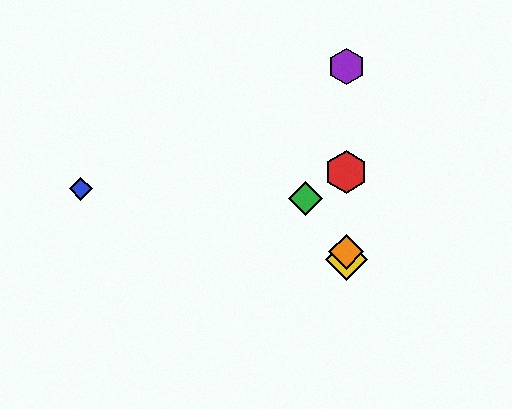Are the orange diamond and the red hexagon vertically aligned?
Yes, both are at x≈346.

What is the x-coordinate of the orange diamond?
The orange diamond is at x≈346.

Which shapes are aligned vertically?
The red hexagon, the yellow diamond, the purple hexagon, the orange diamond are aligned vertically.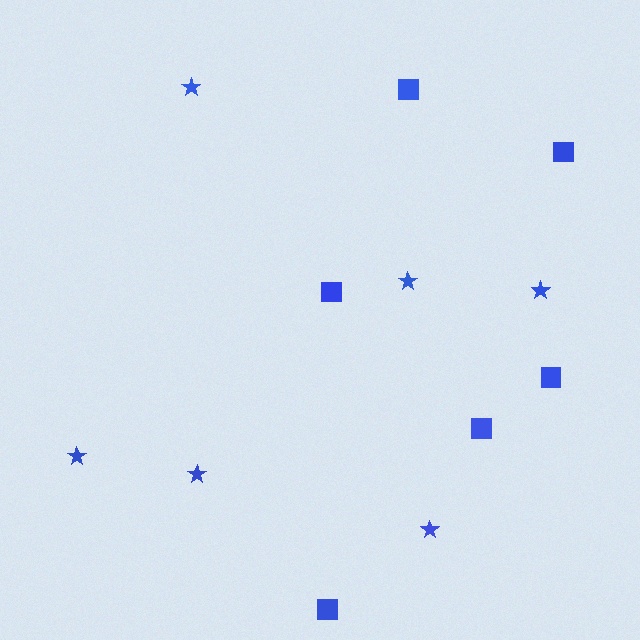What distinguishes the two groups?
There are 2 groups: one group of stars (6) and one group of squares (6).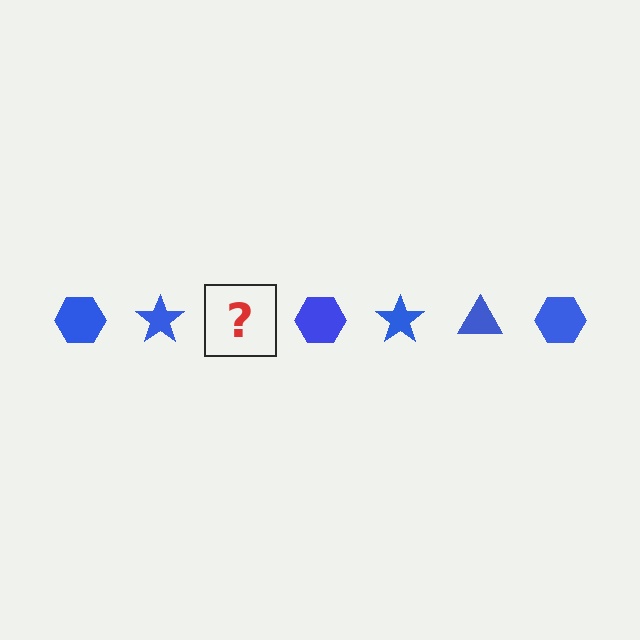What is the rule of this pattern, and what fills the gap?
The rule is that the pattern cycles through hexagon, star, triangle shapes in blue. The gap should be filled with a blue triangle.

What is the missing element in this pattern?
The missing element is a blue triangle.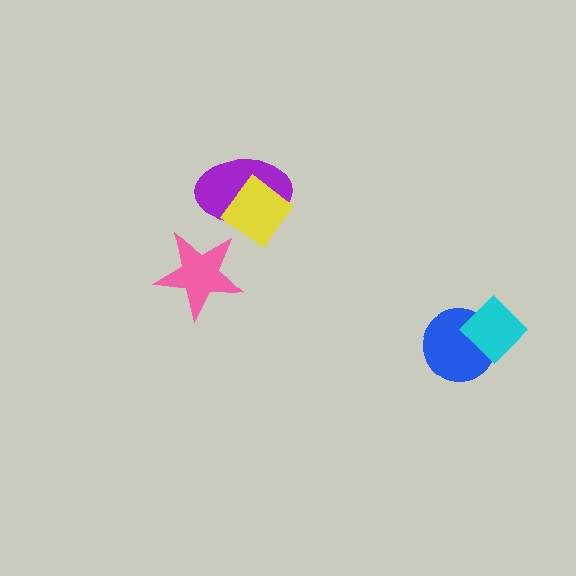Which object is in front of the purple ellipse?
The yellow diamond is in front of the purple ellipse.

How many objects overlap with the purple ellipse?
1 object overlaps with the purple ellipse.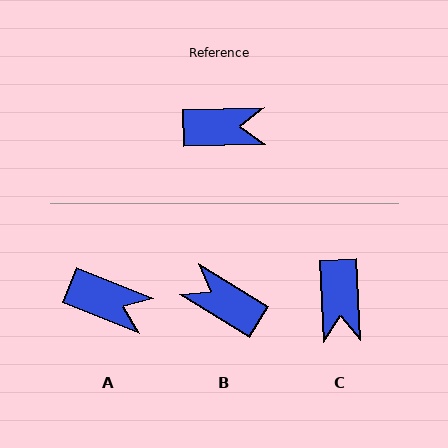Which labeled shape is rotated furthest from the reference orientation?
B, about 147 degrees away.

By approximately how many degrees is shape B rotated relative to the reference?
Approximately 147 degrees counter-clockwise.